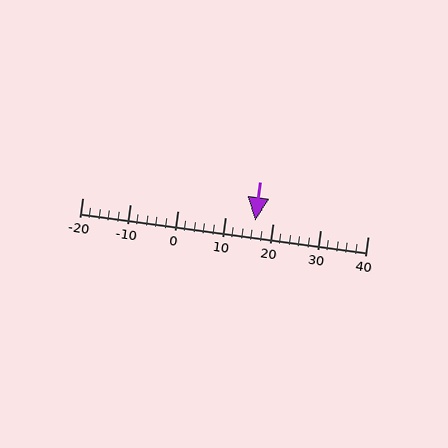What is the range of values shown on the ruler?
The ruler shows values from -20 to 40.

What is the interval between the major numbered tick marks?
The major tick marks are spaced 10 units apart.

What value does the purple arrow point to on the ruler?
The purple arrow points to approximately 16.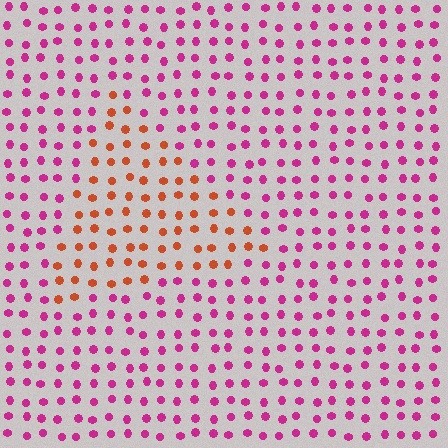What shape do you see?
I see a triangle.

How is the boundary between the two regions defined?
The boundary is defined purely by a slight shift in hue (about 52 degrees). Spacing, size, and orientation are identical on both sides.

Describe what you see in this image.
The image is filled with small magenta elements in a uniform arrangement. A triangle-shaped region is visible where the elements are tinted to a slightly different hue, forming a subtle color boundary.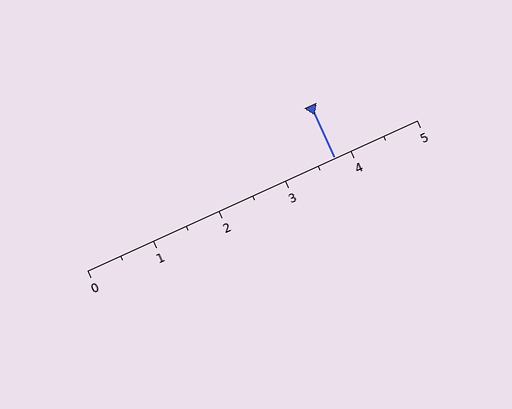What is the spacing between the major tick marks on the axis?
The major ticks are spaced 1 apart.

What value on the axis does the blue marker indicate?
The marker indicates approximately 3.8.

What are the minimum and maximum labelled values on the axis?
The axis runs from 0 to 5.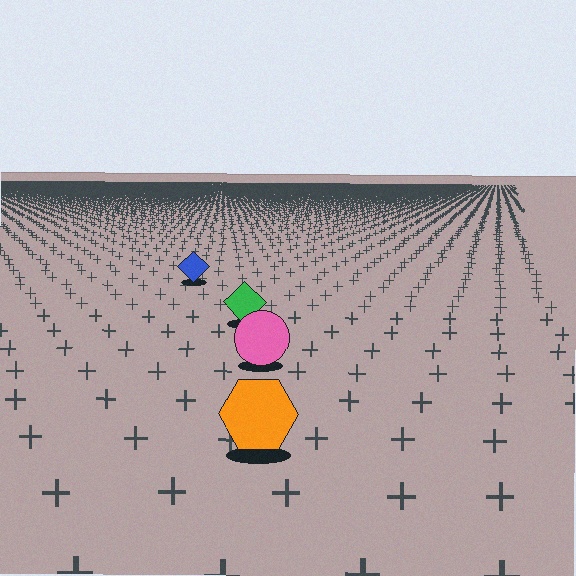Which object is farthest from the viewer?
The blue diamond is farthest from the viewer. It appears smaller and the ground texture around it is denser.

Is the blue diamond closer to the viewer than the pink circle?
No. The pink circle is closer — you can tell from the texture gradient: the ground texture is coarser near it.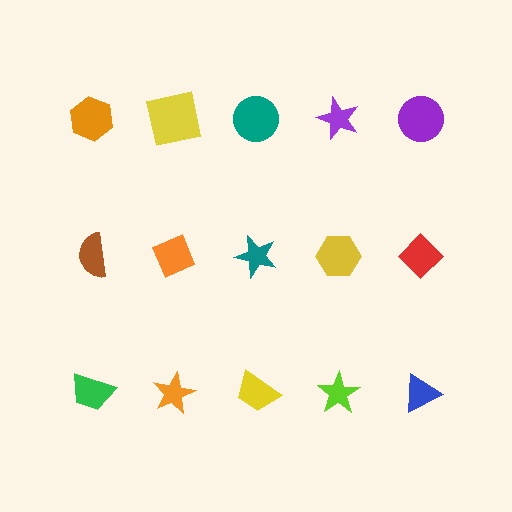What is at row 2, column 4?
A yellow hexagon.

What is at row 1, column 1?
An orange hexagon.